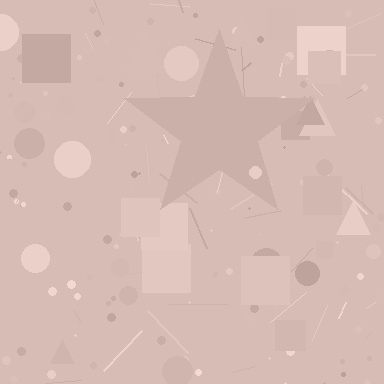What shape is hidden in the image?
A star is hidden in the image.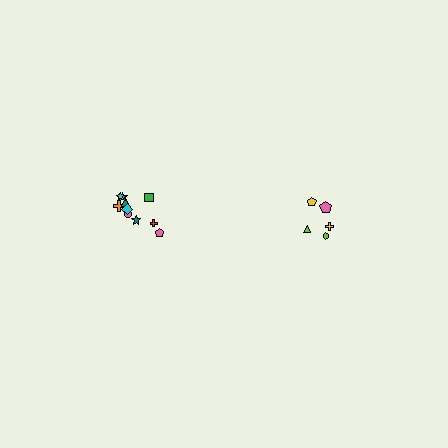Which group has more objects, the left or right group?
The left group.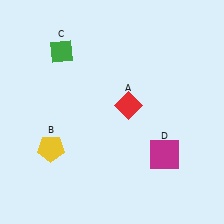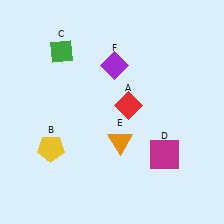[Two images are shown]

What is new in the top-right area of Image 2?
A purple diamond (F) was added in the top-right area of Image 2.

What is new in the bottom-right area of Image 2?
An orange triangle (E) was added in the bottom-right area of Image 2.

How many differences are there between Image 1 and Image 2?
There are 2 differences between the two images.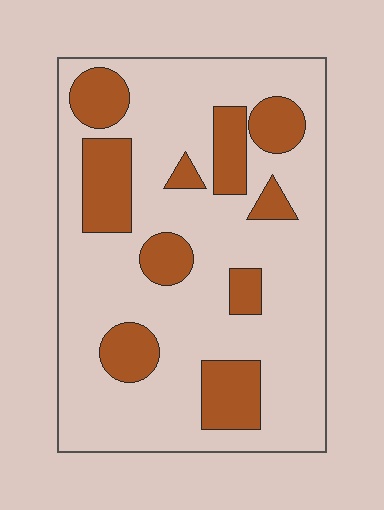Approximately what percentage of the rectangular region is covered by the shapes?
Approximately 25%.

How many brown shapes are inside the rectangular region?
10.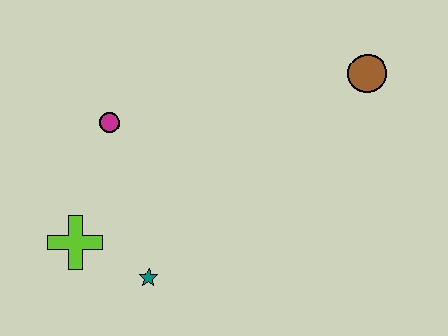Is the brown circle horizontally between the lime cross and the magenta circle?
No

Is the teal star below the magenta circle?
Yes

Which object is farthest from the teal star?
The brown circle is farthest from the teal star.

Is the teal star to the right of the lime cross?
Yes